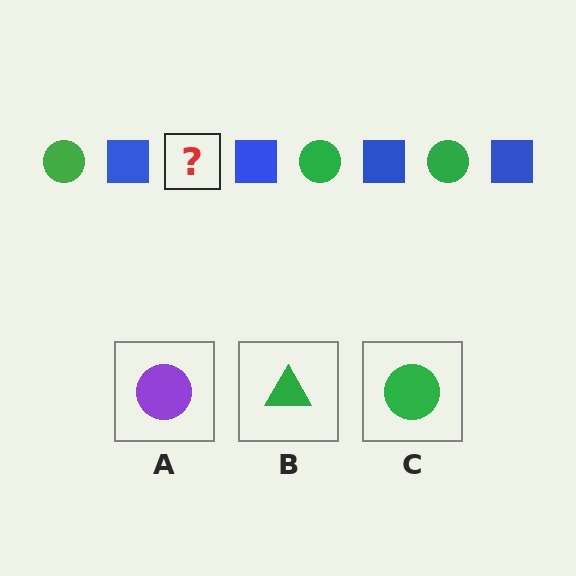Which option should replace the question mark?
Option C.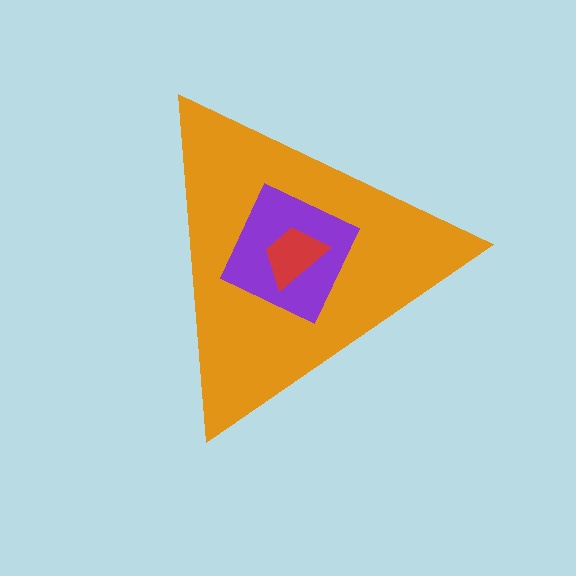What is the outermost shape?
The orange triangle.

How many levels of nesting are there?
3.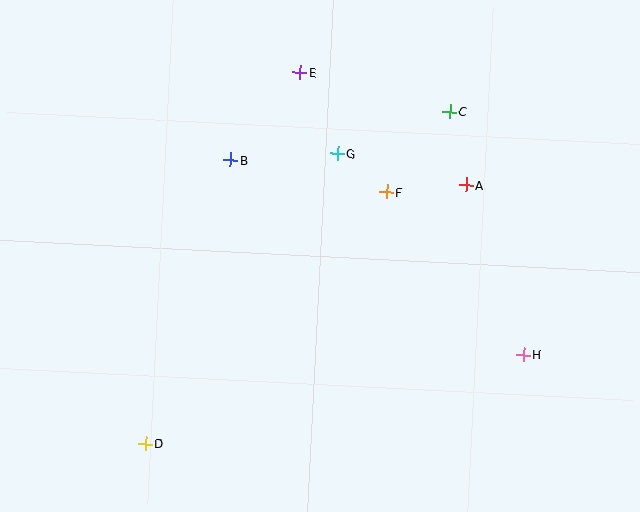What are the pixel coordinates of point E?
Point E is at (300, 72).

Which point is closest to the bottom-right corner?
Point H is closest to the bottom-right corner.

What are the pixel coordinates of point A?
Point A is at (466, 185).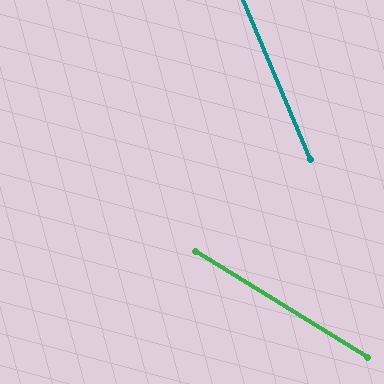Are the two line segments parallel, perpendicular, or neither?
Neither parallel nor perpendicular — they differ by about 36°.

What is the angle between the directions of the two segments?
Approximately 36 degrees.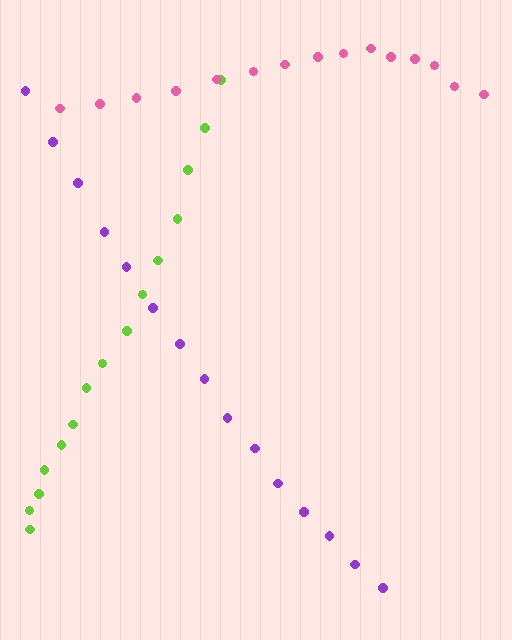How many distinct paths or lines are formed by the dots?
There are 3 distinct paths.